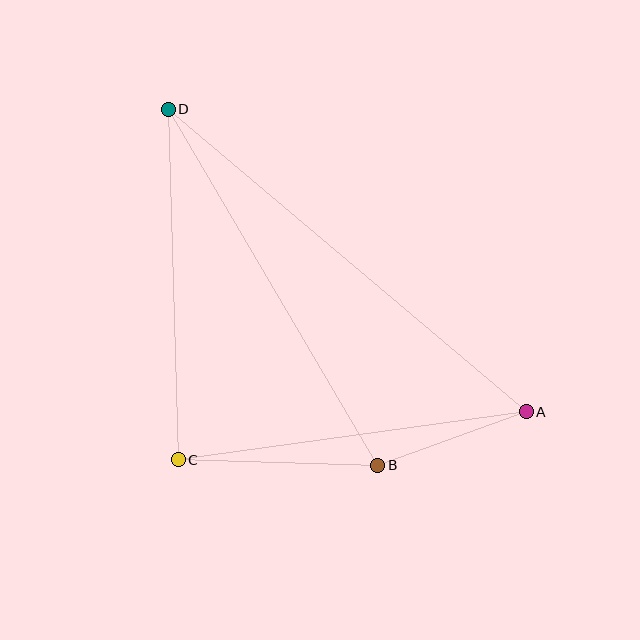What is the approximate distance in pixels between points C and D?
The distance between C and D is approximately 350 pixels.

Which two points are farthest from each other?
Points A and D are farthest from each other.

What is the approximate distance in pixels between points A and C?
The distance between A and C is approximately 351 pixels.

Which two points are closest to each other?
Points A and B are closest to each other.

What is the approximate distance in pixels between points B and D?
The distance between B and D is approximately 413 pixels.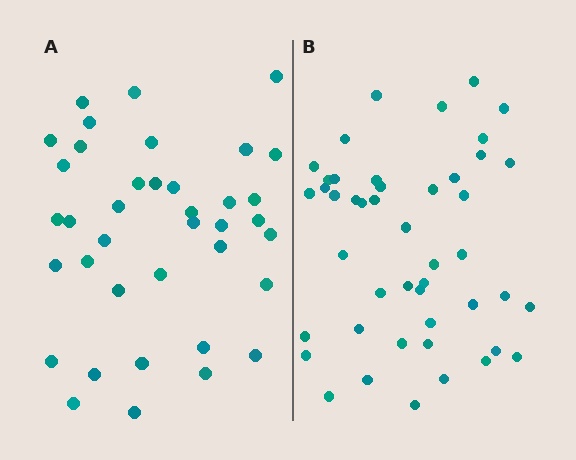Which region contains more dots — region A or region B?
Region B (the right region) has more dots.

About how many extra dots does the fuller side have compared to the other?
Region B has roughly 8 or so more dots than region A.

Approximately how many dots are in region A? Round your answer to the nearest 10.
About 40 dots. (The exact count is 38, which rounds to 40.)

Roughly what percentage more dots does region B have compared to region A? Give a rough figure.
About 20% more.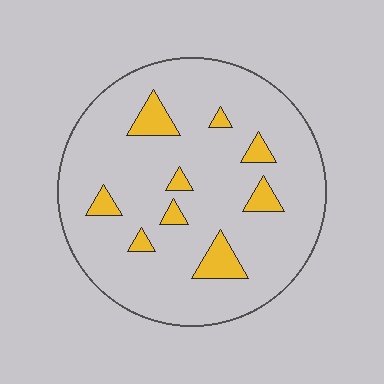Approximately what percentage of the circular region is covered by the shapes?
Approximately 10%.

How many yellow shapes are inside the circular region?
9.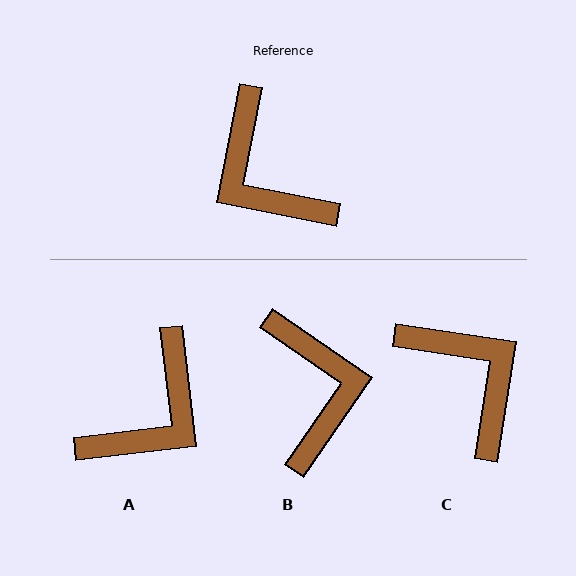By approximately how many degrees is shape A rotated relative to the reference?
Approximately 108 degrees counter-clockwise.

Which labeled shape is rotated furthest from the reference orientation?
C, about 178 degrees away.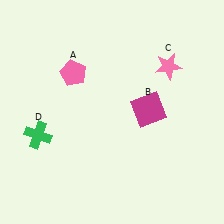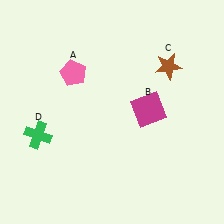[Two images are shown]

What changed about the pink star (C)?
In Image 1, C is pink. In Image 2, it changed to brown.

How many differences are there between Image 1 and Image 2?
There is 1 difference between the two images.